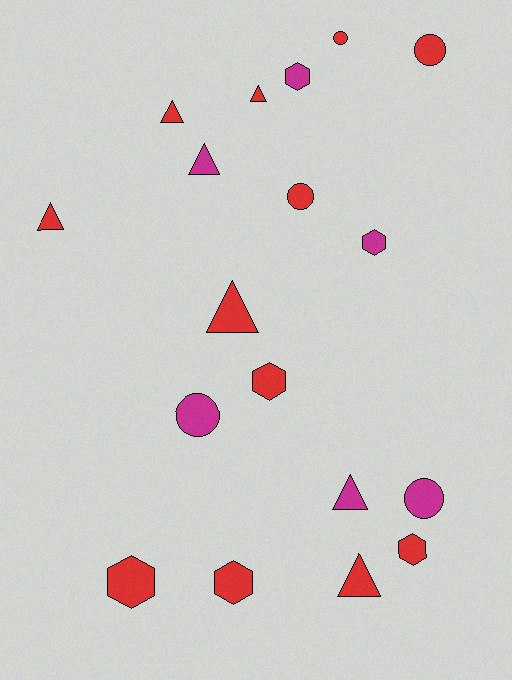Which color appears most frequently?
Red, with 12 objects.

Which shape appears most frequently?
Triangle, with 7 objects.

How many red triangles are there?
There are 5 red triangles.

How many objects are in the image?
There are 18 objects.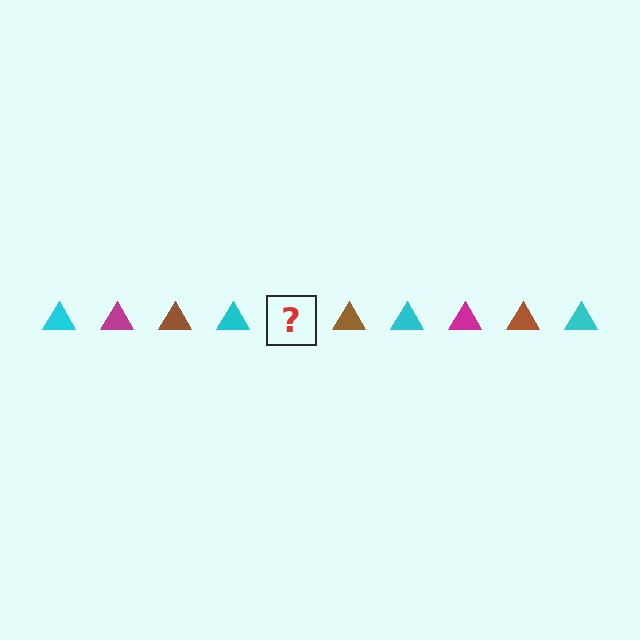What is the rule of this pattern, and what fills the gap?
The rule is that the pattern cycles through cyan, magenta, brown triangles. The gap should be filled with a magenta triangle.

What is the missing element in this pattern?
The missing element is a magenta triangle.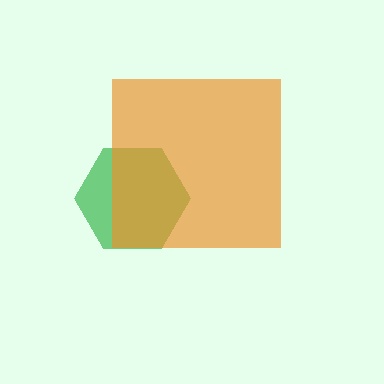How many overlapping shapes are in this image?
There are 2 overlapping shapes in the image.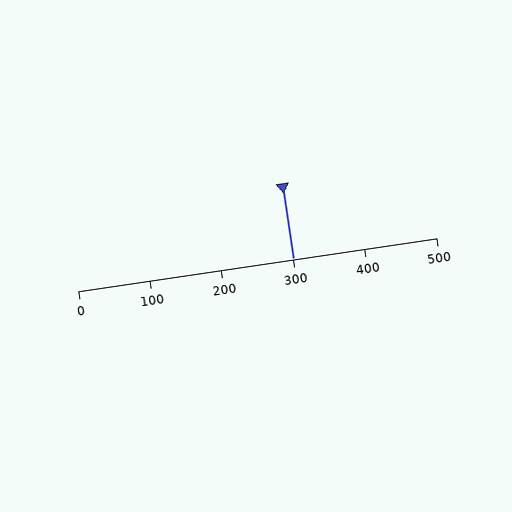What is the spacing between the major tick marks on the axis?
The major ticks are spaced 100 apart.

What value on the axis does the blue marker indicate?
The marker indicates approximately 300.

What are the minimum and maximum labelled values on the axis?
The axis runs from 0 to 500.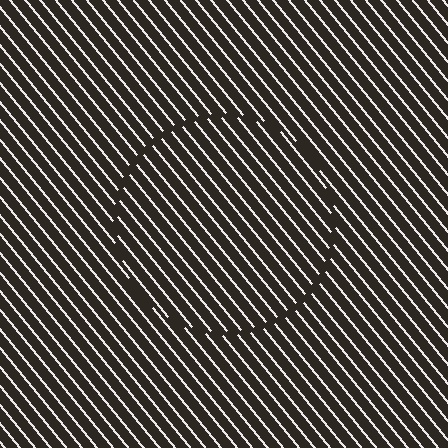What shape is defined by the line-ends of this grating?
An illusory circle. The interior of the shape contains the same grating, shifted by half a period — the contour is defined by the phase discontinuity where line-ends from the inner and outer gratings abut.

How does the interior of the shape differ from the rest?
The interior of the shape contains the same grating, shifted by half a period — the contour is defined by the phase discontinuity where line-ends from the inner and outer gratings abut.